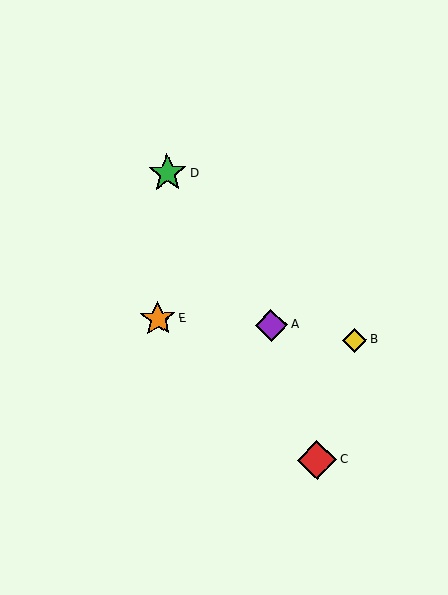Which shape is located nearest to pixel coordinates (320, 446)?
The red diamond (labeled C) at (317, 460) is nearest to that location.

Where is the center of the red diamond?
The center of the red diamond is at (317, 460).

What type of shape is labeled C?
Shape C is a red diamond.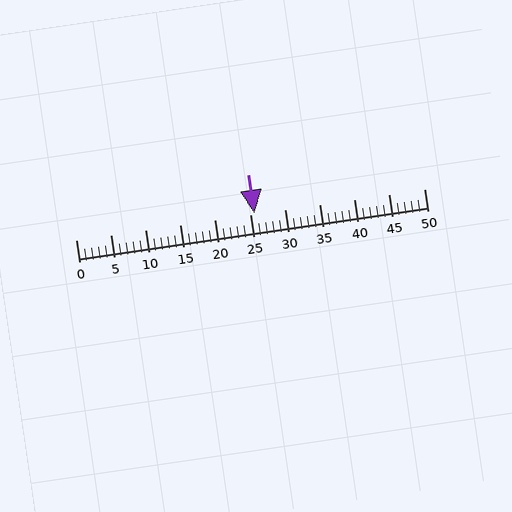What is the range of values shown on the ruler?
The ruler shows values from 0 to 50.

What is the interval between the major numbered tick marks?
The major tick marks are spaced 5 units apart.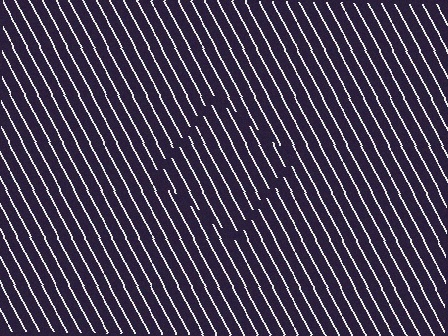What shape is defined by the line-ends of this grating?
An illusory square. The interior of the shape contains the same grating, shifted by half a period — the contour is defined by the phase discontinuity where line-ends from the inner and outer gratings abut.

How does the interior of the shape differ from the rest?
The interior of the shape contains the same grating, shifted by half a period — the contour is defined by the phase discontinuity where line-ends from the inner and outer gratings abut.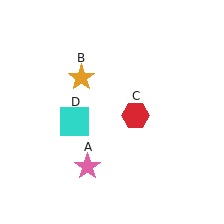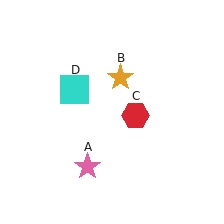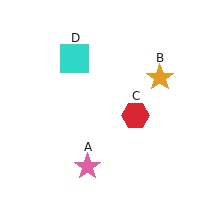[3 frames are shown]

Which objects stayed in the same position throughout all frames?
Pink star (object A) and red hexagon (object C) remained stationary.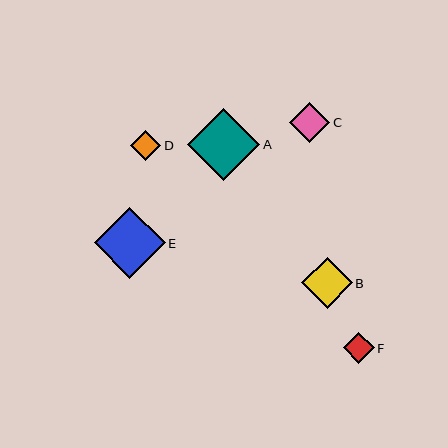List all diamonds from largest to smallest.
From largest to smallest: A, E, B, C, D, F.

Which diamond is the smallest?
Diamond F is the smallest with a size of approximately 31 pixels.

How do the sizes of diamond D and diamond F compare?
Diamond D and diamond F are approximately the same size.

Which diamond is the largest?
Diamond A is the largest with a size of approximately 72 pixels.